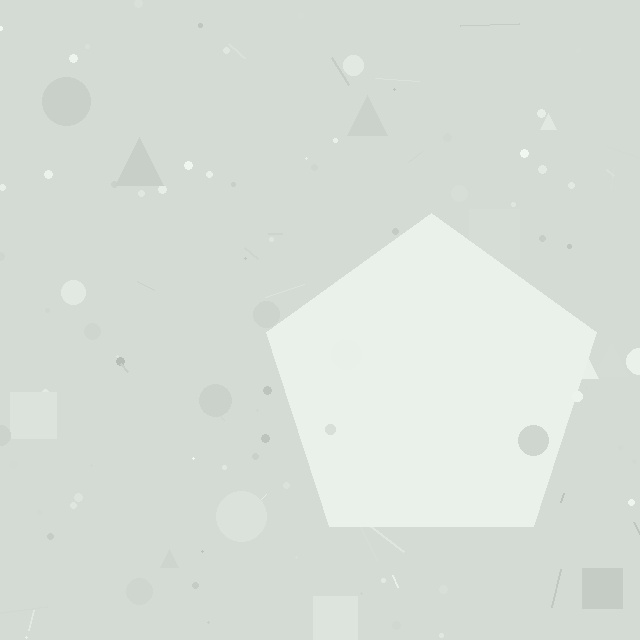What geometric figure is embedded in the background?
A pentagon is embedded in the background.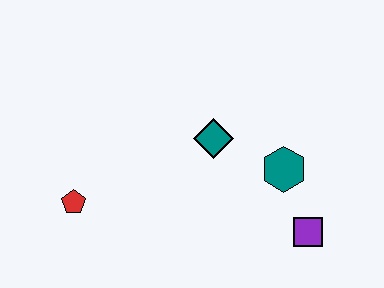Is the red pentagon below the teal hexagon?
Yes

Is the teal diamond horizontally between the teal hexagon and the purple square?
No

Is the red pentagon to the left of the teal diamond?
Yes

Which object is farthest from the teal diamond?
The red pentagon is farthest from the teal diamond.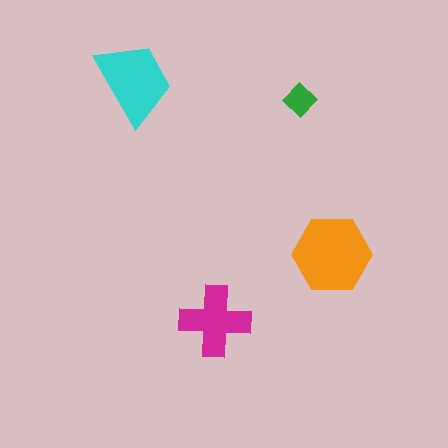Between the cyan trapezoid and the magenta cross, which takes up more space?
The cyan trapezoid.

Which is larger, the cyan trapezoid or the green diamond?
The cyan trapezoid.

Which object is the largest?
The orange hexagon.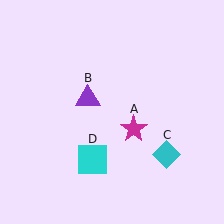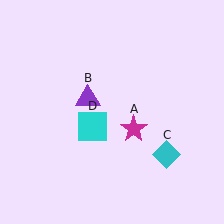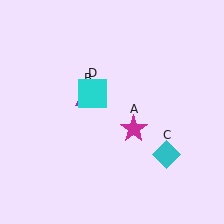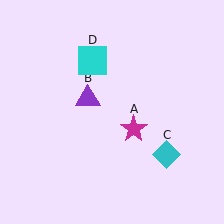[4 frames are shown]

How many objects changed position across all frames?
1 object changed position: cyan square (object D).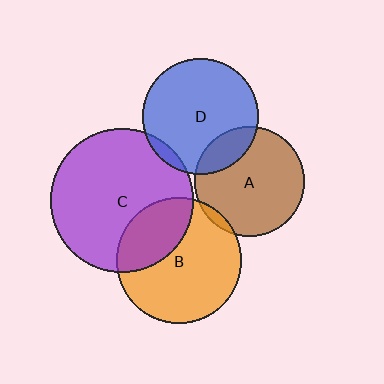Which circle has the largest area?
Circle C (purple).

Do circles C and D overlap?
Yes.